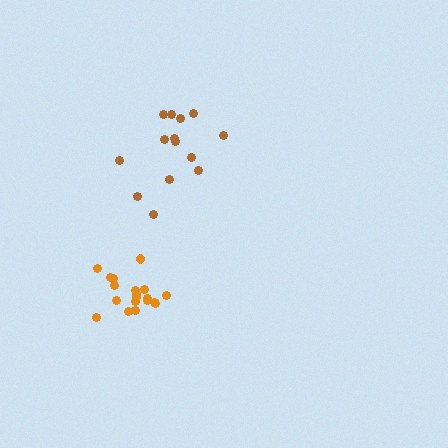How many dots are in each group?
Group 1: 19 dots, Group 2: 14 dots (33 total).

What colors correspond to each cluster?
The clusters are colored: orange, brown.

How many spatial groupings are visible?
There are 2 spatial groupings.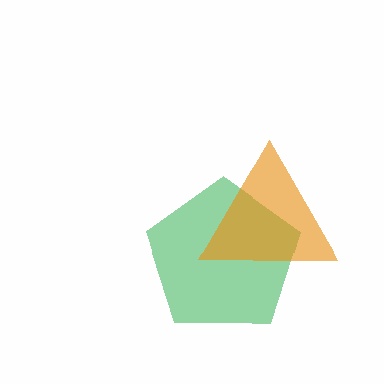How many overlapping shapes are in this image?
There are 2 overlapping shapes in the image.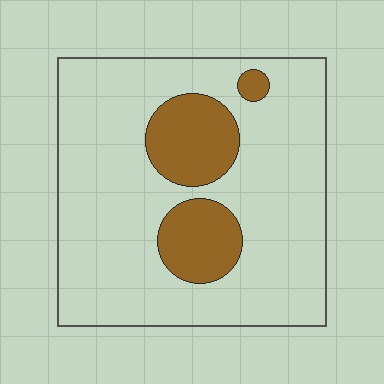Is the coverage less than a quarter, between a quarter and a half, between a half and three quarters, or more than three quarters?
Less than a quarter.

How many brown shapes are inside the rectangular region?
3.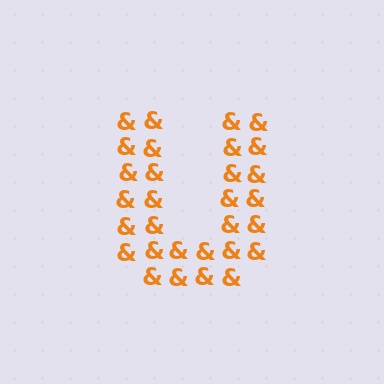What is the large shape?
The large shape is the letter U.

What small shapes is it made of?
It is made of small ampersands.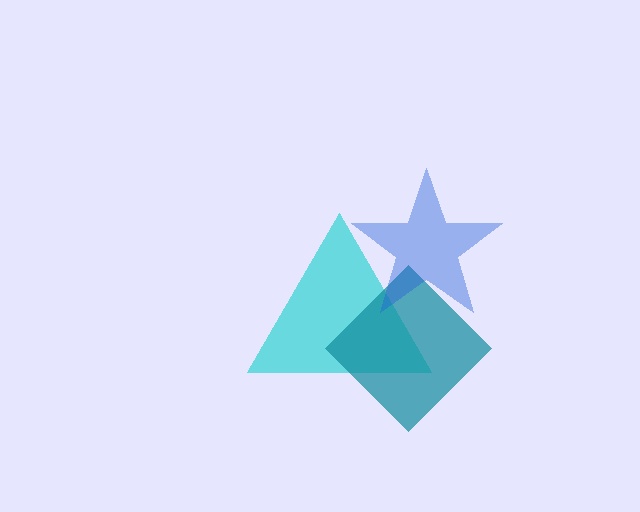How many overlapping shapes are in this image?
There are 3 overlapping shapes in the image.